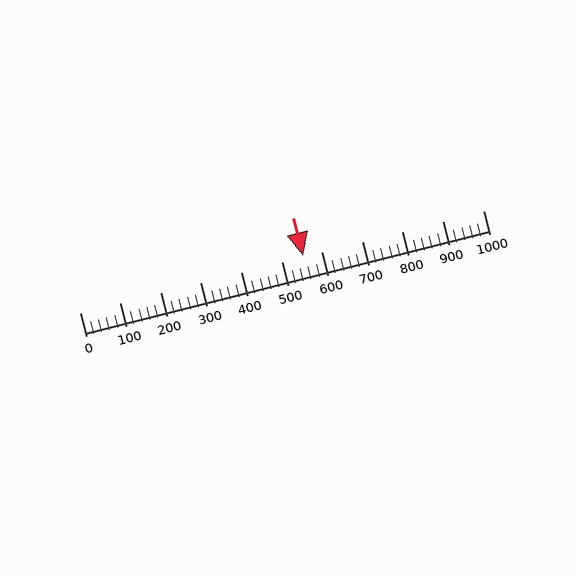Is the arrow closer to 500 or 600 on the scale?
The arrow is closer to 600.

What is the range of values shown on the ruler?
The ruler shows values from 0 to 1000.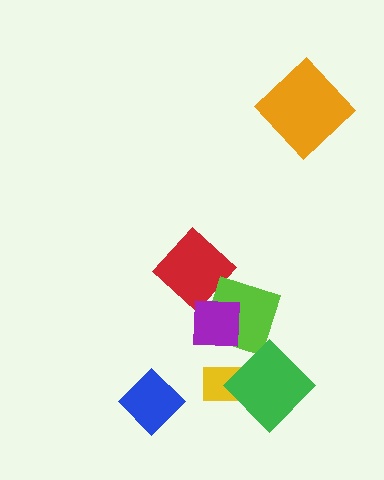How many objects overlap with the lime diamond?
3 objects overlap with the lime diamond.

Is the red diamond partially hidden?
Yes, it is partially covered by another shape.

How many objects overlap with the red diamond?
1 object overlaps with the red diamond.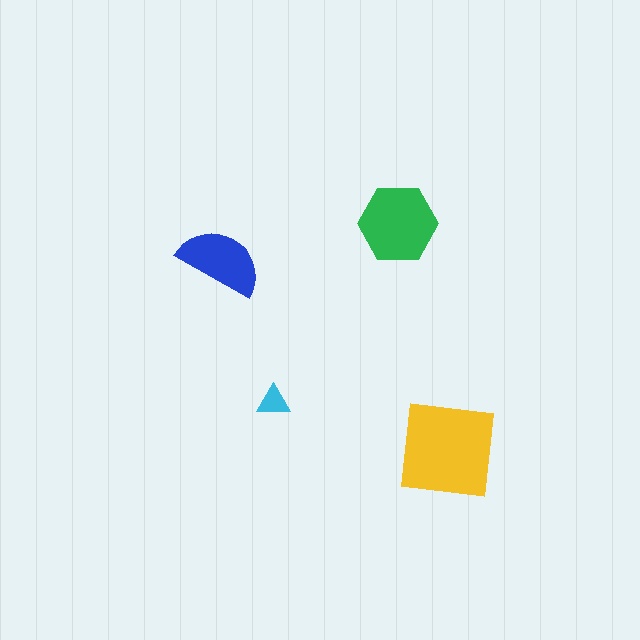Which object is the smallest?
The cyan triangle.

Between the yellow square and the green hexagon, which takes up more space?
The yellow square.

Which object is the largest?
The yellow square.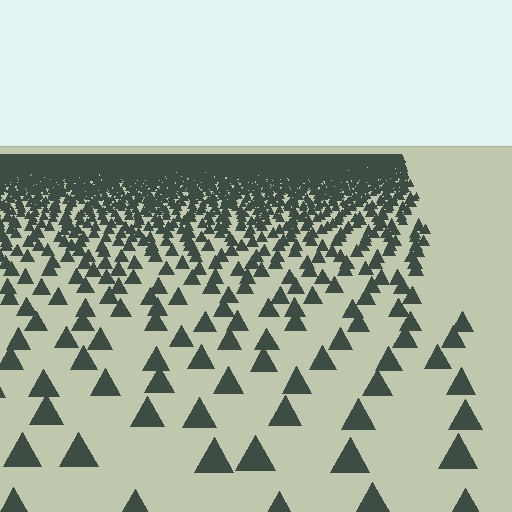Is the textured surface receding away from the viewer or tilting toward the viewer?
The surface is receding away from the viewer. Texture elements get smaller and denser toward the top.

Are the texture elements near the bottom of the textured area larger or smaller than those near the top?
Larger. Near the bottom, elements are closer to the viewer and appear at a bigger on-screen size.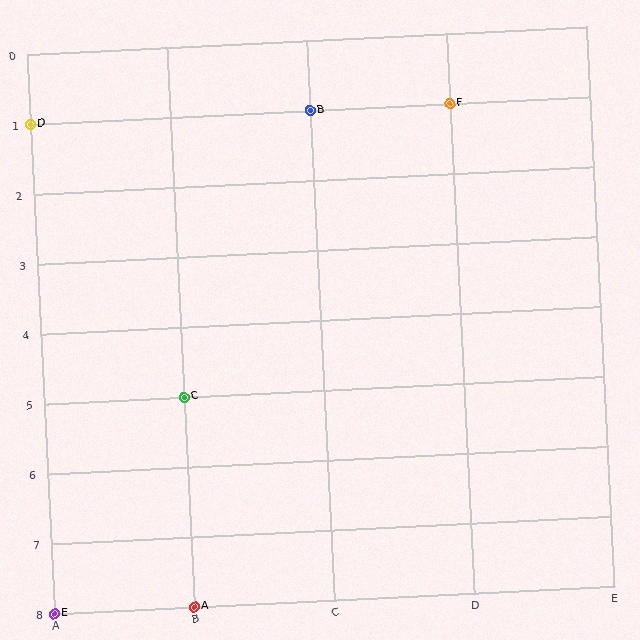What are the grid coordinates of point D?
Point D is at grid coordinates (A, 1).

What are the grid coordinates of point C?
Point C is at grid coordinates (B, 5).